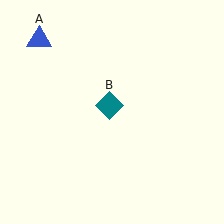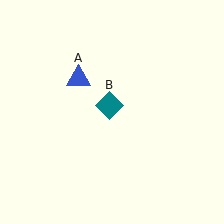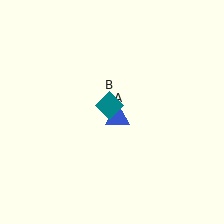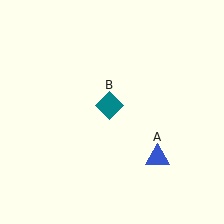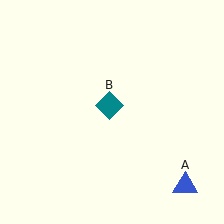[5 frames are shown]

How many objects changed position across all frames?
1 object changed position: blue triangle (object A).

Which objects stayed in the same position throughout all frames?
Teal diamond (object B) remained stationary.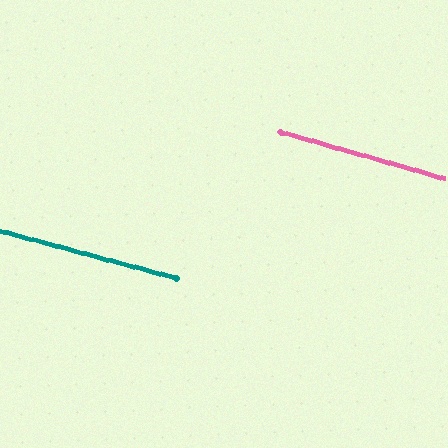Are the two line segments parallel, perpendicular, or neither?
Parallel — their directions differ by only 1.1°.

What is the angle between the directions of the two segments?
Approximately 1 degree.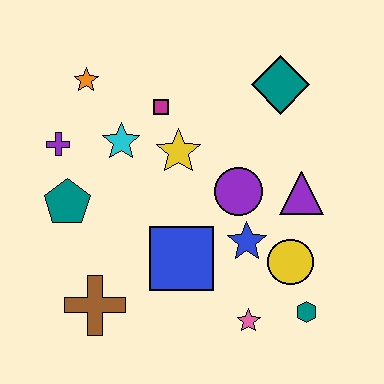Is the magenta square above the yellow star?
Yes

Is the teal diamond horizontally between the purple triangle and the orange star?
Yes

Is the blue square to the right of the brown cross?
Yes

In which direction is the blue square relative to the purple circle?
The blue square is below the purple circle.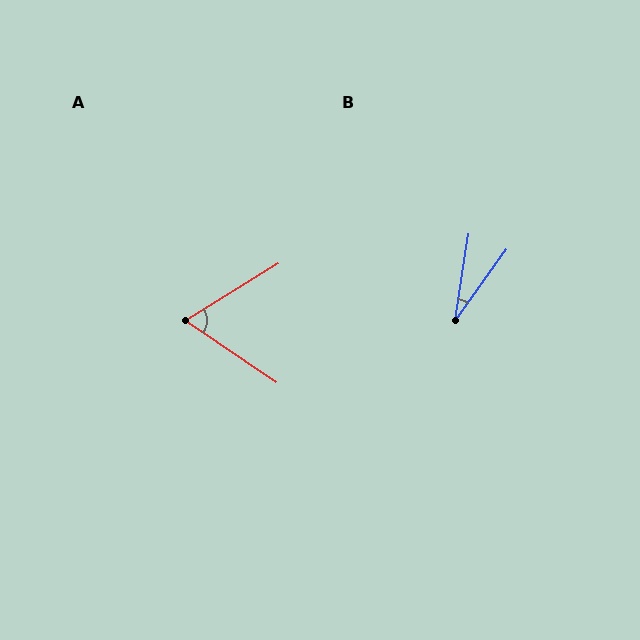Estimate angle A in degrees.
Approximately 66 degrees.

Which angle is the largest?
A, at approximately 66 degrees.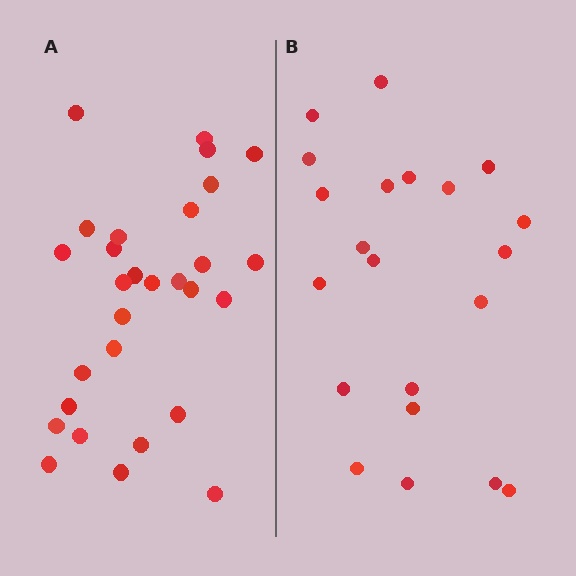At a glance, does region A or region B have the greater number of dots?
Region A (the left region) has more dots.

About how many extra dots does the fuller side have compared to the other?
Region A has roughly 8 or so more dots than region B.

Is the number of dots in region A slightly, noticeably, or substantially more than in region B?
Region A has noticeably more, but not dramatically so. The ratio is roughly 1.4 to 1.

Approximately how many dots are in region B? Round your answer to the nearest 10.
About 20 dots. (The exact count is 21, which rounds to 20.)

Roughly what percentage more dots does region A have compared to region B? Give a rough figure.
About 40% more.